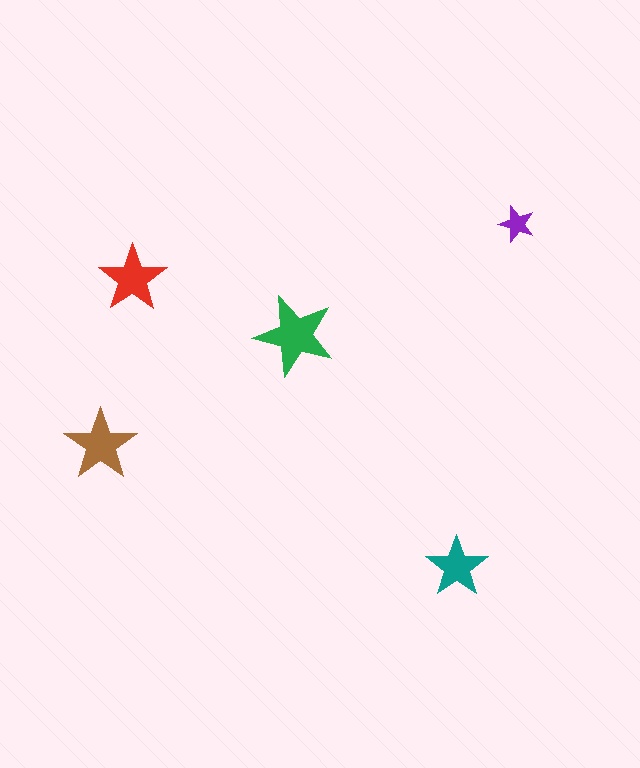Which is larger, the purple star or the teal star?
The teal one.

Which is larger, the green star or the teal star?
The green one.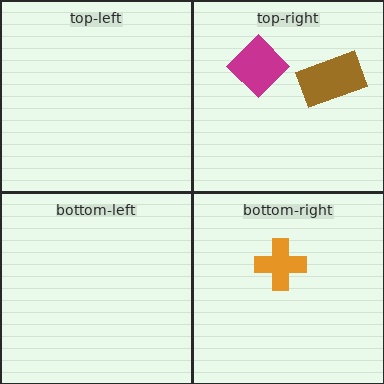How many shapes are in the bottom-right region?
1.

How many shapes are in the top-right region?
2.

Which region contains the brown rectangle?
The top-right region.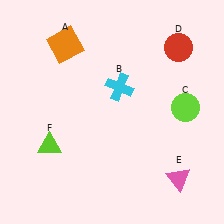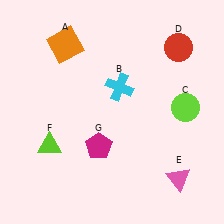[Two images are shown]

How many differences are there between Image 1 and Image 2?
There is 1 difference between the two images.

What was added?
A magenta pentagon (G) was added in Image 2.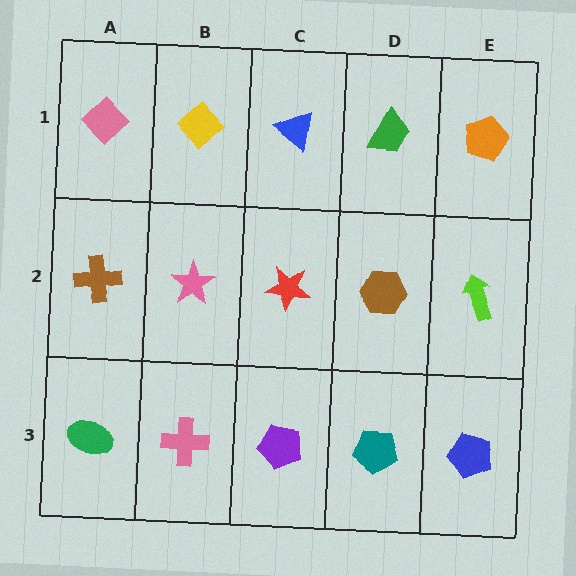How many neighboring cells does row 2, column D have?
4.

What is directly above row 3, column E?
A lime arrow.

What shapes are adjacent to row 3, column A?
A brown cross (row 2, column A), a pink cross (row 3, column B).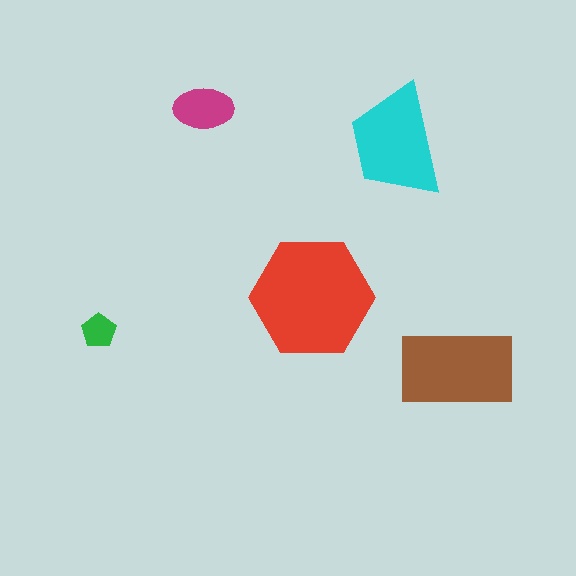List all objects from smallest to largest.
The green pentagon, the magenta ellipse, the cyan trapezoid, the brown rectangle, the red hexagon.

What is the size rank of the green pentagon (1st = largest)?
5th.